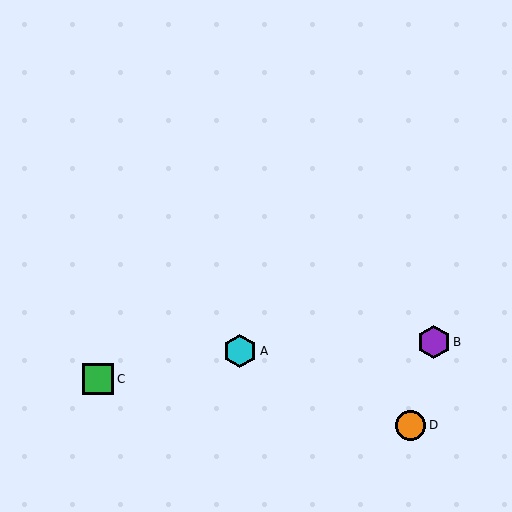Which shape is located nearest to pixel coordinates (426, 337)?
The purple hexagon (labeled B) at (434, 342) is nearest to that location.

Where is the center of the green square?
The center of the green square is at (98, 379).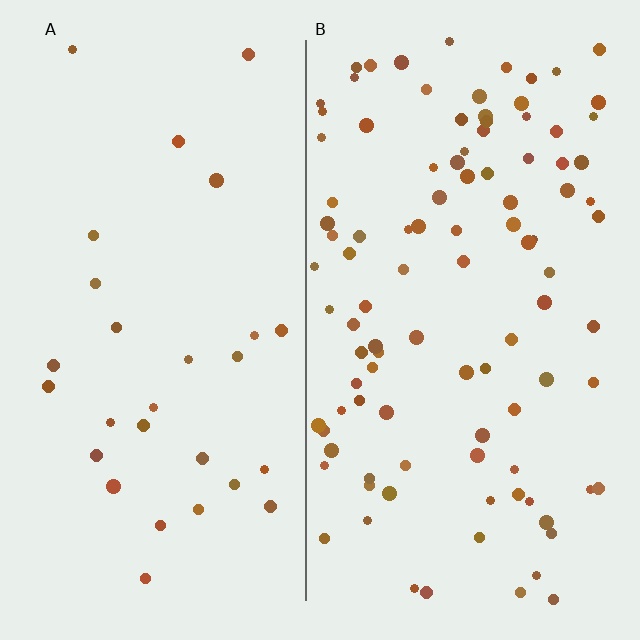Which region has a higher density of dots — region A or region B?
B (the right).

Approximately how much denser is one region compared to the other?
Approximately 3.5× — region B over region A.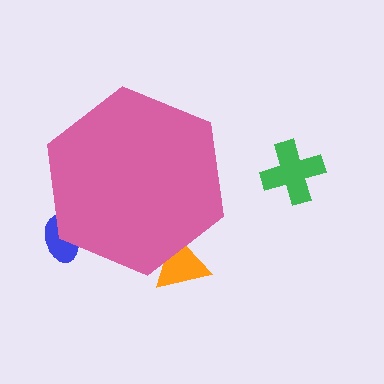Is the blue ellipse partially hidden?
Yes, the blue ellipse is partially hidden behind the pink hexagon.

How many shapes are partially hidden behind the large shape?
2 shapes are partially hidden.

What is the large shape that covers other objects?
A pink hexagon.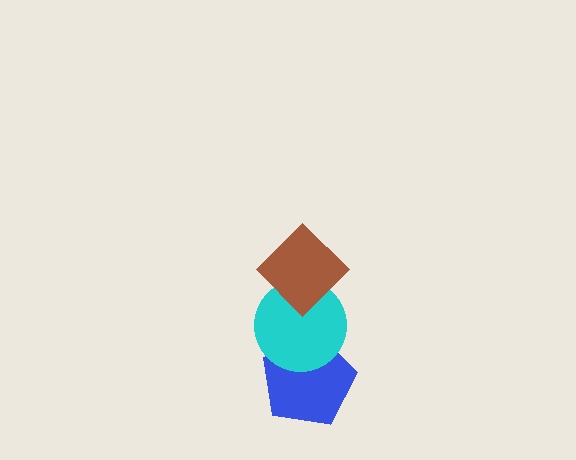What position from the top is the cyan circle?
The cyan circle is 2nd from the top.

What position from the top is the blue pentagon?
The blue pentagon is 3rd from the top.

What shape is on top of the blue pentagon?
The cyan circle is on top of the blue pentagon.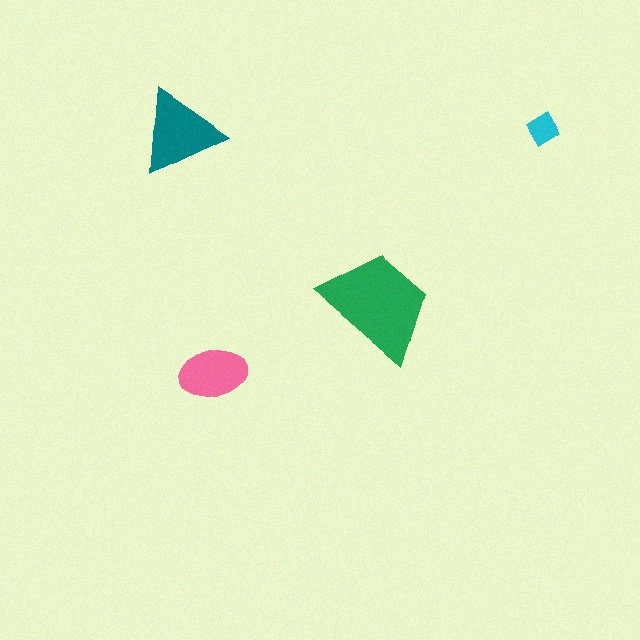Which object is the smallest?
The cyan diamond.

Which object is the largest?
The green trapezoid.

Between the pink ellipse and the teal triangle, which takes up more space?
The teal triangle.